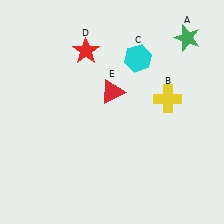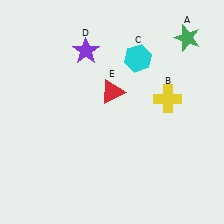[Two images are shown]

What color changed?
The star (D) changed from red in Image 1 to purple in Image 2.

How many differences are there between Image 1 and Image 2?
There is 1 difference between the two images.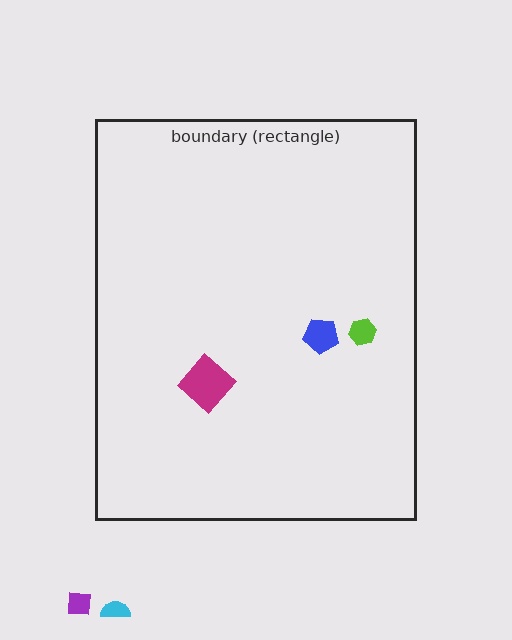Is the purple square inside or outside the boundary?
Outside.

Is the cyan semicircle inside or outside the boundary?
Outside.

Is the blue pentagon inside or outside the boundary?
Inside.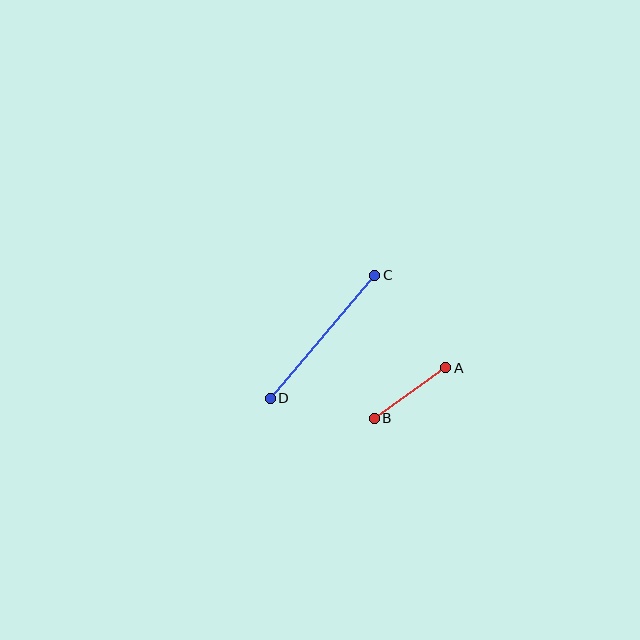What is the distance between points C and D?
The distance is approximately 162 pixels.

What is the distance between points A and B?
The distance is approximately 87 pixels.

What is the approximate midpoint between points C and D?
The midpoint is at approximately (323, 337) pixels.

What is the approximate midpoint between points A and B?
The midpoint is at approximately (410, 393) pixels.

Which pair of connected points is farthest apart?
Points C and D are farthest apart.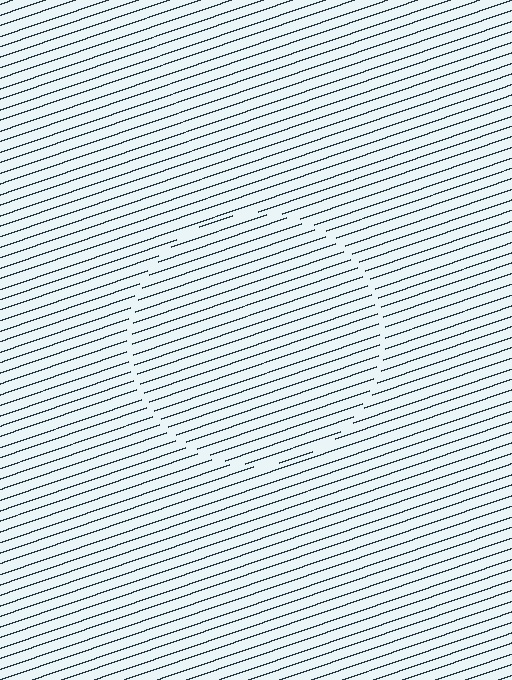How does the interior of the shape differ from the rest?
The interior of the shape contains the same grating, shifted by half a period — the contour is defined by the phase discontinuity where line-ends from the inner and outer gratings abut.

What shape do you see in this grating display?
An illusory circle. The interior of the shape contains the same grating, shifted by half a period — the contour is defined by the phase discontinuity where line-ends from the inner and outer gratings abut.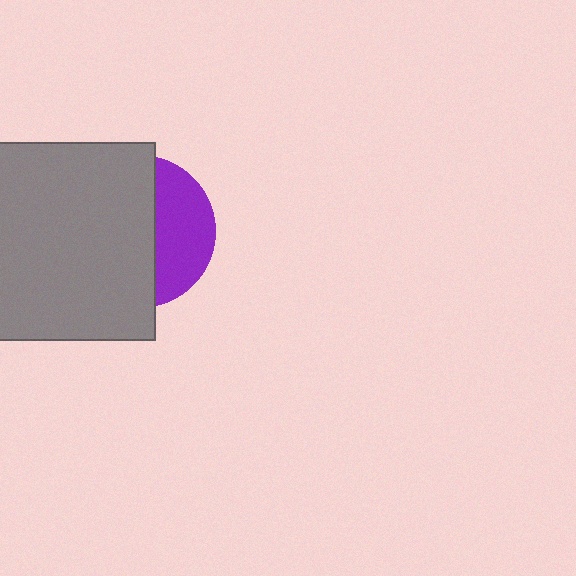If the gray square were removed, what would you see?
You would see the complete purple circle.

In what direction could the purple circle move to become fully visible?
The purple circle could move right. That would shift it out from behind the gray square entirely.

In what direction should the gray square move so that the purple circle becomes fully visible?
The gray square should move left. That is the shortest direction to clear the overlap and leave the purple circle fully visible.